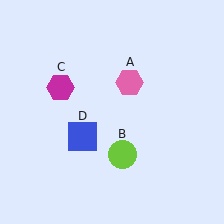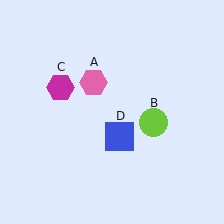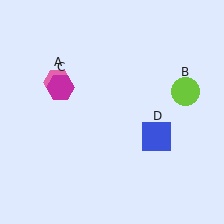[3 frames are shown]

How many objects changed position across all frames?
3 objects changed position: pink hexagon (object A), lime circle (object B), blue square (object D).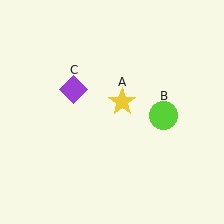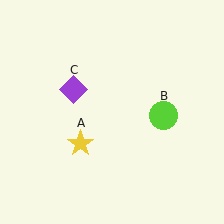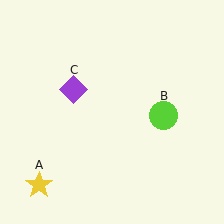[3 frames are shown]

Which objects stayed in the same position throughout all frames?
Lime circle (object B) and purple diamond (object C) remained stationary.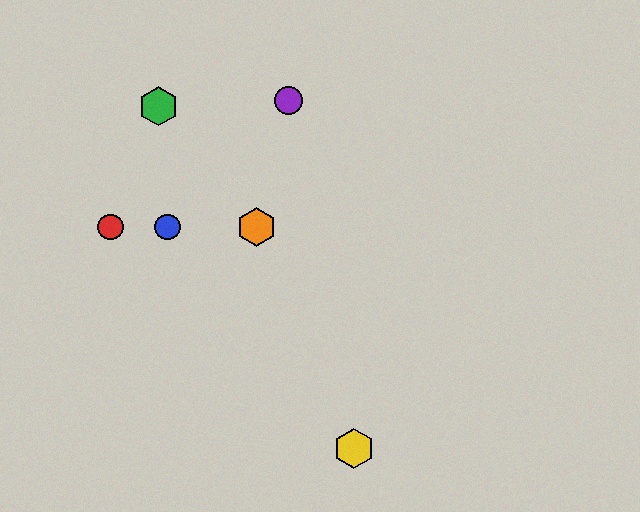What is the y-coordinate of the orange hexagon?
The orange hexagon is at y≈227.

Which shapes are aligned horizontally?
The red circle, the blue circle, the orange hexagon are aligned horizontally.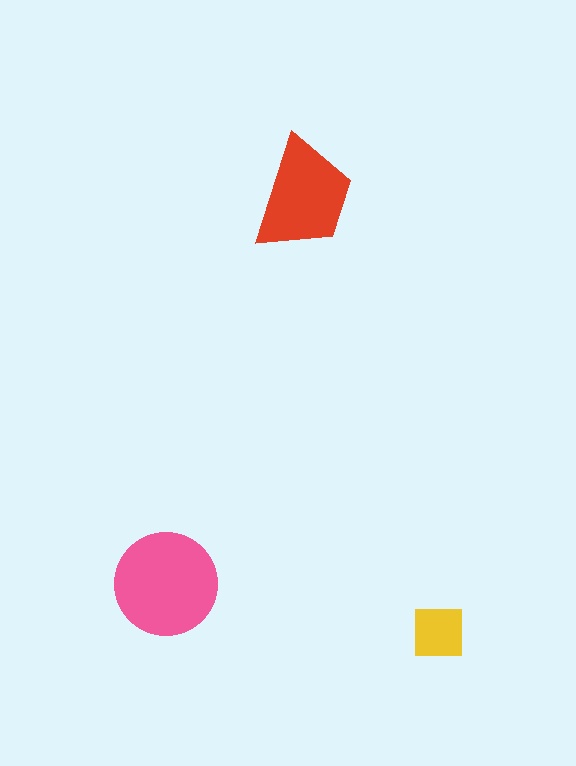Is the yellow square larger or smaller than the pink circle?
Smaller.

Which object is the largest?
The pink circle.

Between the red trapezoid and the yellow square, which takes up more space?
The red trapezoid.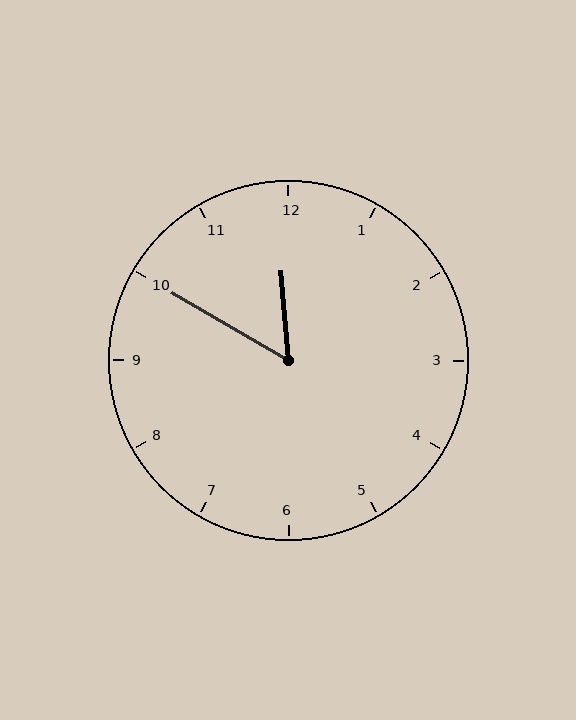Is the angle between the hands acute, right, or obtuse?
It is acute.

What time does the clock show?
11:50.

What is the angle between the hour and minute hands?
Approximately 55 degrees.